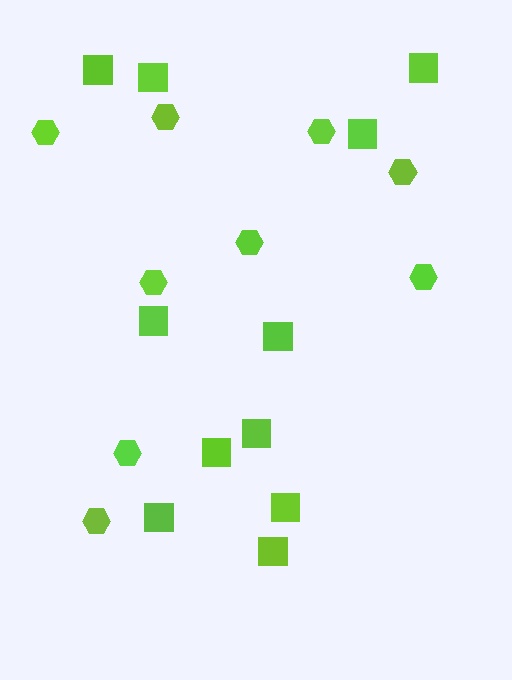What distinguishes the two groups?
There are 2 groups: one group of squares (11) and one group of hexagons (9).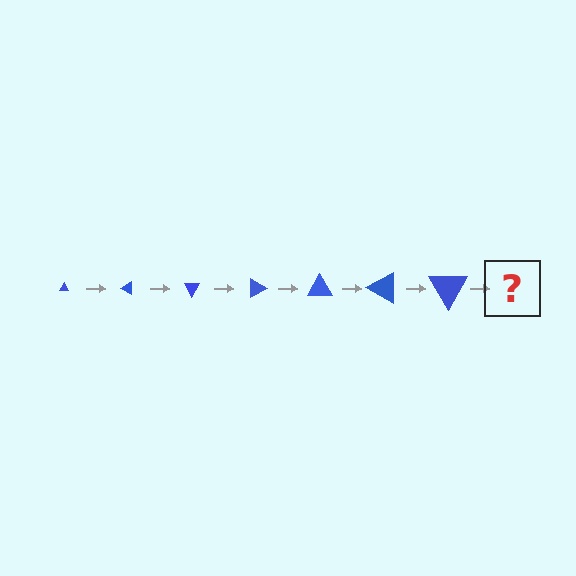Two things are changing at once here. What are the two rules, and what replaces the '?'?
The two rules are that the triangle grows larger each step and it rotates 30 degrees each step. The '?' should be a triangle, larger than the previous one and rotated 210 degrees from the start.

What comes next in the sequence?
The next element should be a triangle, larger than the previous one and rotated 210 degrees from the start.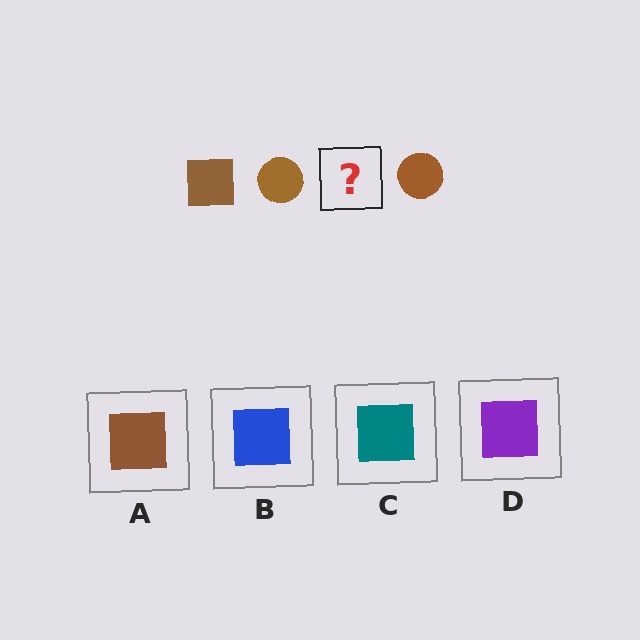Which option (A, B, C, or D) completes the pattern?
A.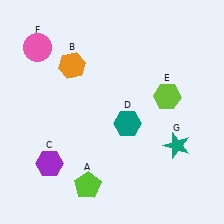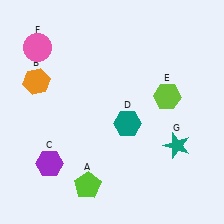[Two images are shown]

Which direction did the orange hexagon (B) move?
The orange hexagon (B) moved left.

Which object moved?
The orange hexagon (B) moved left.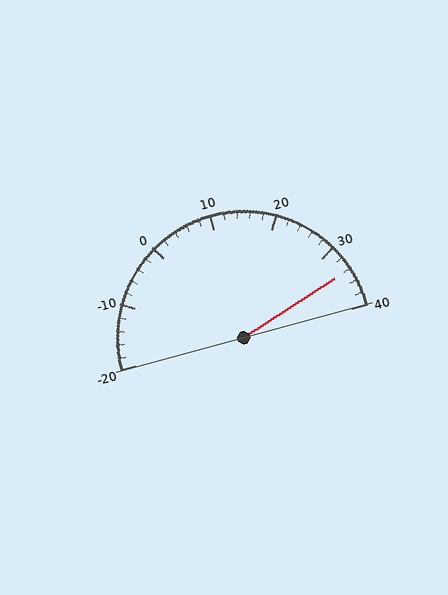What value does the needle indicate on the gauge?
The needle indicates approximately 34.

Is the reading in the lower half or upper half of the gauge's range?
The reading is in the upper half of the range (-20 to 40).